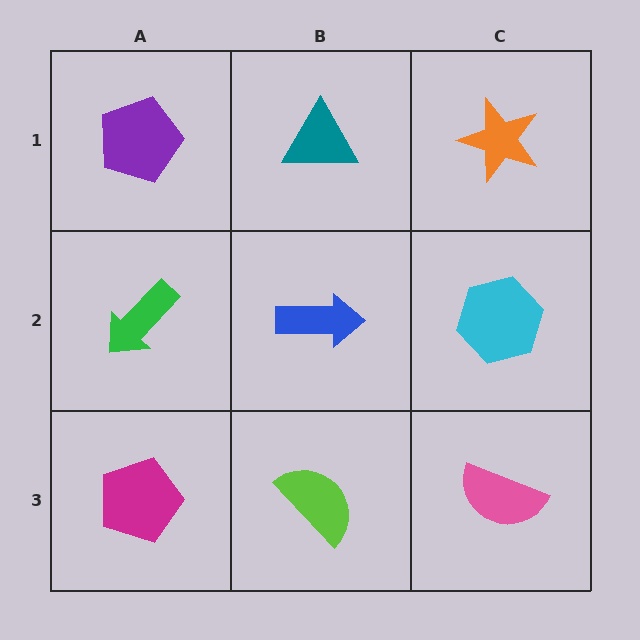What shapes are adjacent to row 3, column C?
A cyan hexagon (row 2, column C), a lime semicircle (row 3, column B).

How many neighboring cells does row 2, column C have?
3.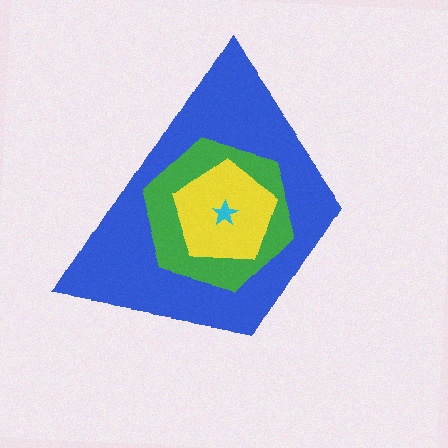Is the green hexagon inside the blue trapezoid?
Yes.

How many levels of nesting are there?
4.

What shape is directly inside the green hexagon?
The yellow pentagon.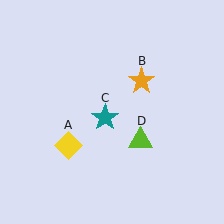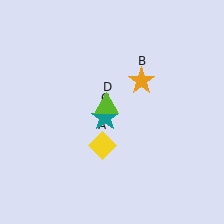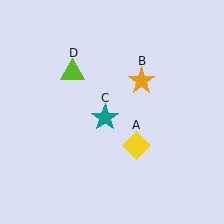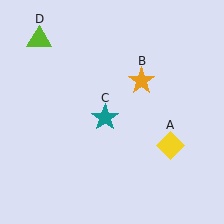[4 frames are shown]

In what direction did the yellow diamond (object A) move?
The yellow diamond (object A) moved right.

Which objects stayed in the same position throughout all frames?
Orange star (object B) and teal star (object C) remained stationary.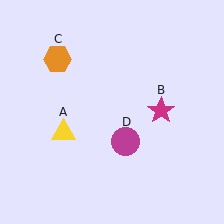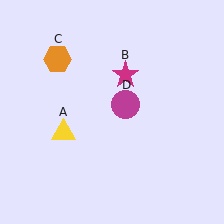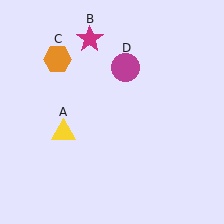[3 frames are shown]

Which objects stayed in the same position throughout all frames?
Yellow triangle (object A) and orange hexagon (object C) remained stationary.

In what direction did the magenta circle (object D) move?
The magenta circle (object D) moved up.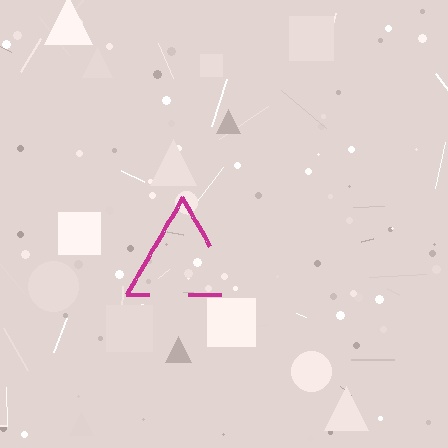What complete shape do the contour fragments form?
The contour fragments form a triangle.